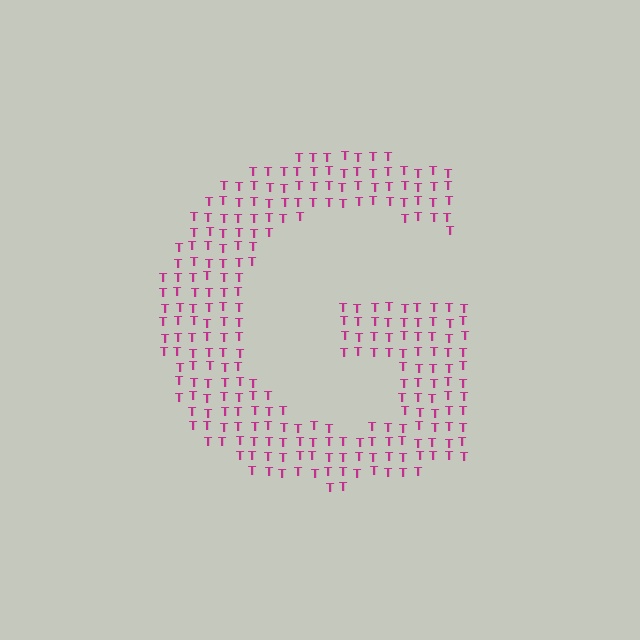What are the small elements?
The small elements are letter T's.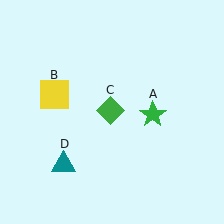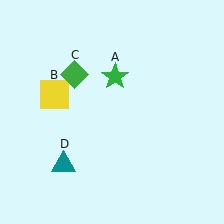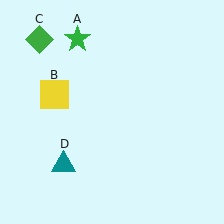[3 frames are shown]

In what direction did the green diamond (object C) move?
The green diamond (object C) moved up and to the left.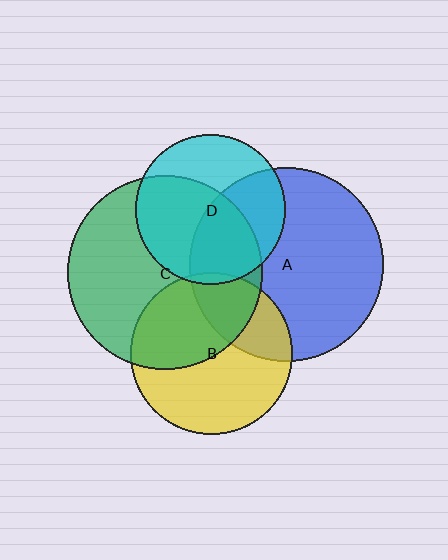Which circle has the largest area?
Circle C (green).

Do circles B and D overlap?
Yes.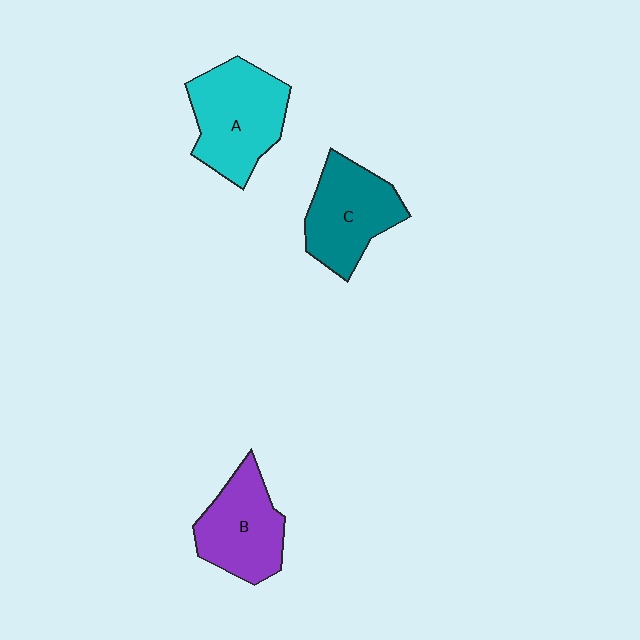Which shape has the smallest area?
Shape B (purple).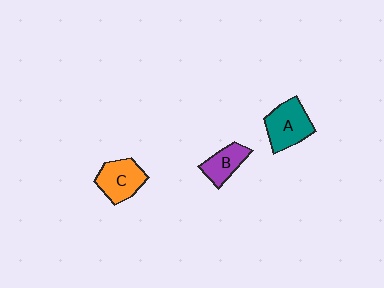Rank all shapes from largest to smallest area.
From largest to smallest: A (teal), C (orange), B (purple).